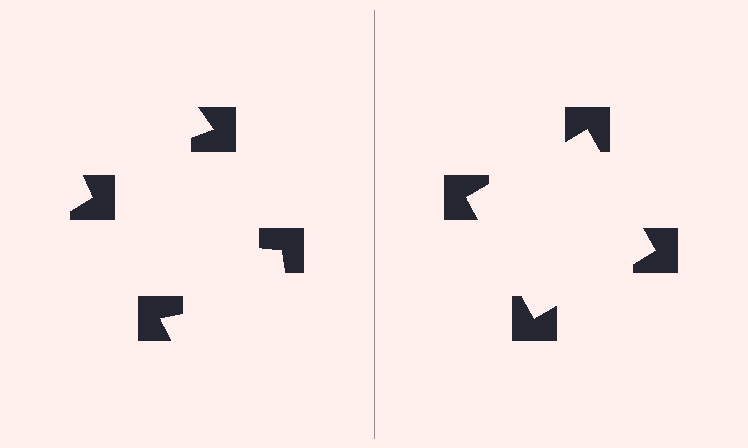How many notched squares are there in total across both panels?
8 — 4 on each side.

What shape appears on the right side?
An illusory square.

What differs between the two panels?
The notched squares are positioned identically on both sides; only the wedge orientations differ. On the right they align to a square; on the left they are misaligned.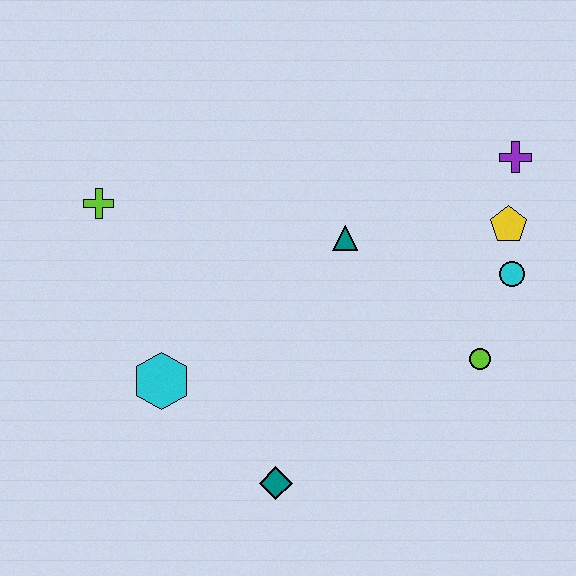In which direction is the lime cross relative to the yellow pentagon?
The lime cross is to the left of the yellow pentagon.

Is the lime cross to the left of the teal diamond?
Yes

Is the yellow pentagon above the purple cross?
No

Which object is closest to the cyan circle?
The yellow pentagon is closest to the cyan circle.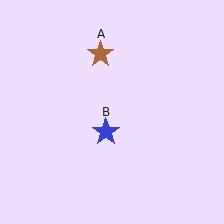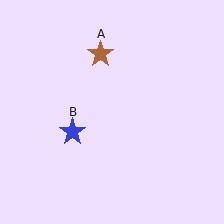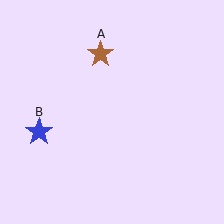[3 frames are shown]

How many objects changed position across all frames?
1 object changed position: blue star (object B).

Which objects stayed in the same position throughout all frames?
Brown star (object A) remained stationary.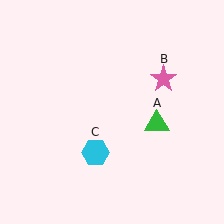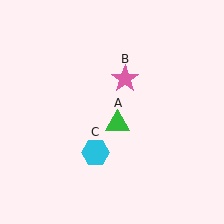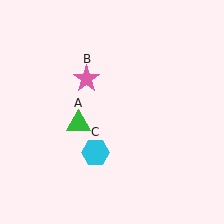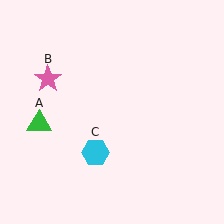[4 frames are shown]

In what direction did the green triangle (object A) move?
The green triangle (object A) moved left.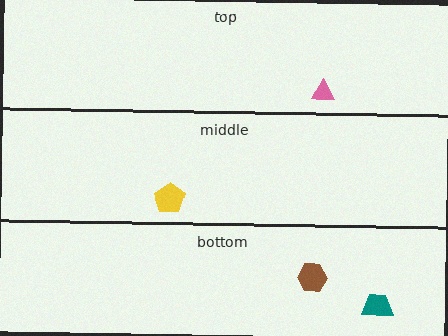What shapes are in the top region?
The pink triangle.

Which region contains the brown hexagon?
The bottom region.